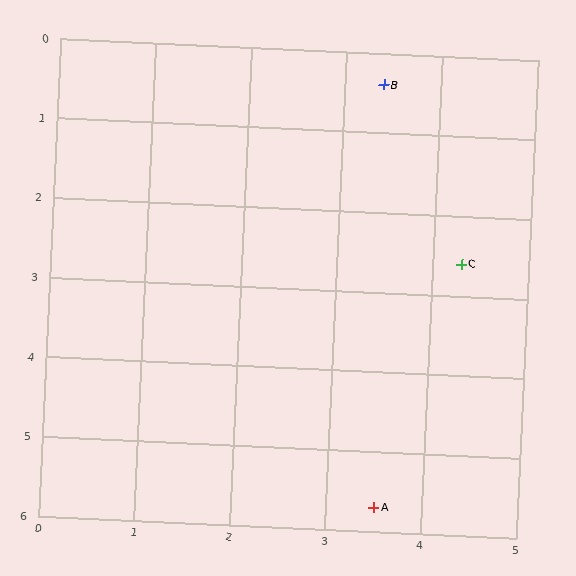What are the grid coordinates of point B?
Point B is at approximately (3.4, 0.4).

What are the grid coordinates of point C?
Point C is at approximately (4.3, 2.6).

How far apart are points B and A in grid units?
Points B and A are about 5.3 grid units apart.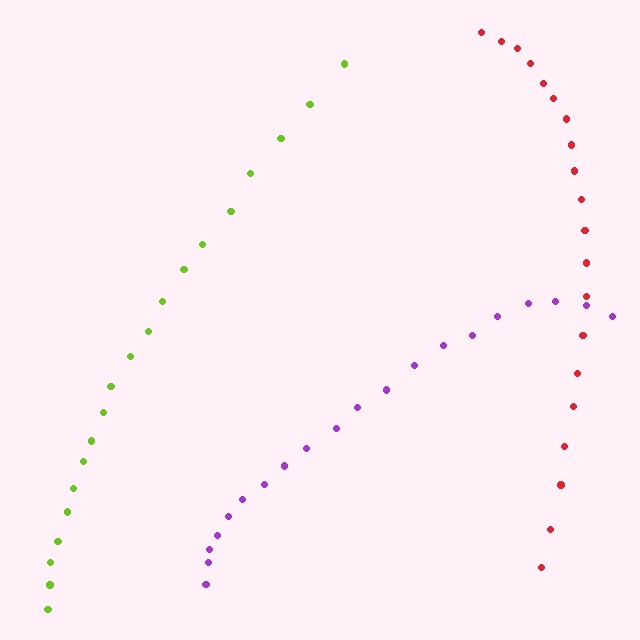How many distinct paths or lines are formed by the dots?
There are 3 distinct paths.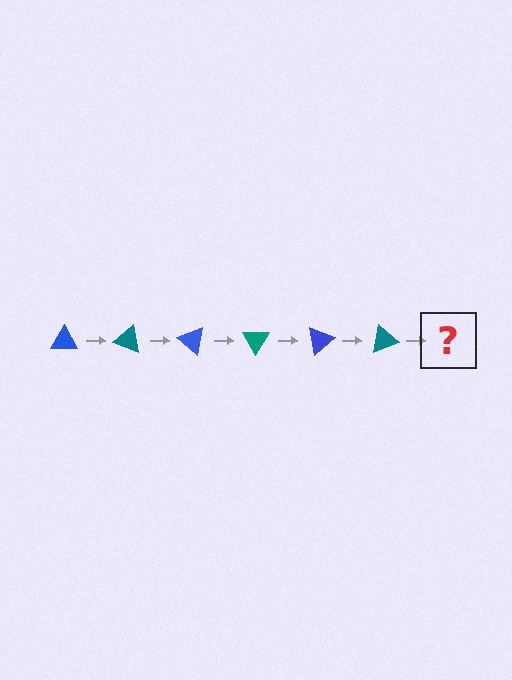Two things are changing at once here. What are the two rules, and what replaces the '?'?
The two rules are that it rotates 20 degrees each step and the color cycles through blue and teal. The '?' should be a blue triangle, rotated 120 degrees from the start.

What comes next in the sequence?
The next element should be a blue triangle, rotated 120 degrees from the start.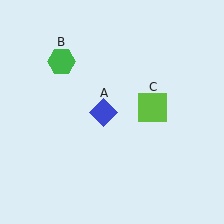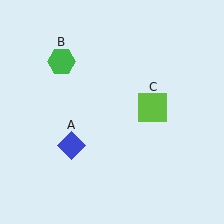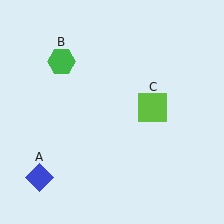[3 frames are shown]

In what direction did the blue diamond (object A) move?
The blue diamond (object A) moved down and to the left.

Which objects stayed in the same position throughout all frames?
Green hexagon (object B) and lime square (object C) remained stationary.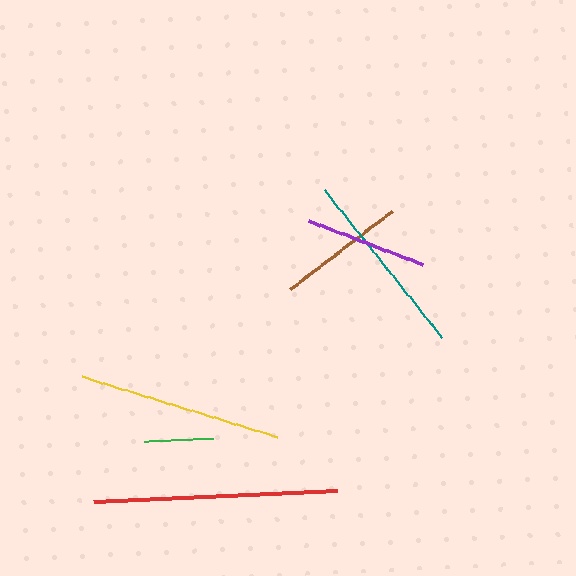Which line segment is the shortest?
The green line is the shortest at approximately 68 pixels.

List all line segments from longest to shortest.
From longest to shortest: red, yellow, teal, brown, purple, green.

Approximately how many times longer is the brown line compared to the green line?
The brown line is approximately 1.9 times the length of the green line.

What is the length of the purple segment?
The purple segment is approximately 122 pixels long.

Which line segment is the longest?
The red line is the longest at approximately 244 pixels.